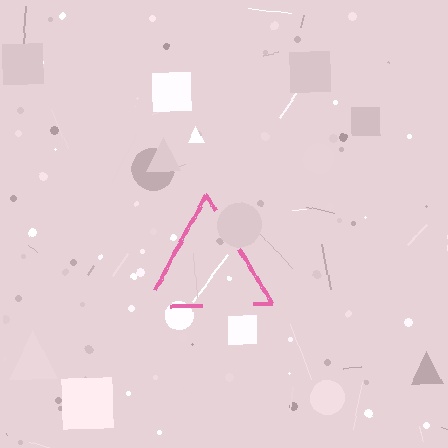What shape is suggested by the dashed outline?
The dashed outline suggests a triangle.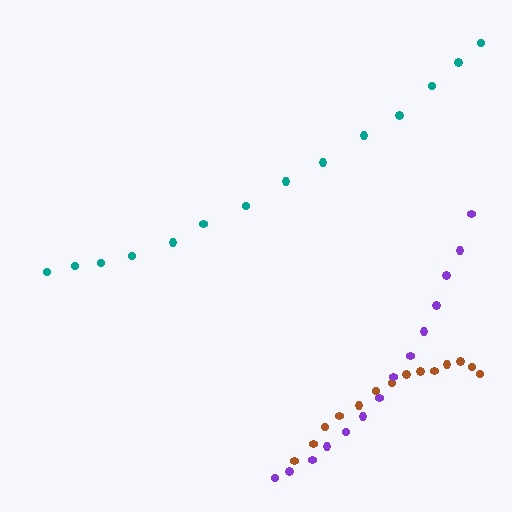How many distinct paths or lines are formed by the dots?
There are 3 distinct paths.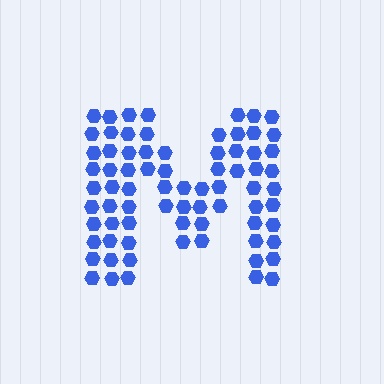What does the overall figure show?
The overall figure shows the letter M.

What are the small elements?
The small elements are hexagons.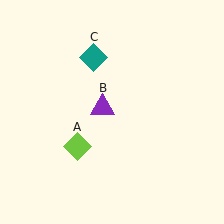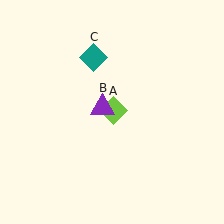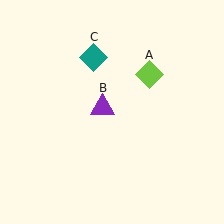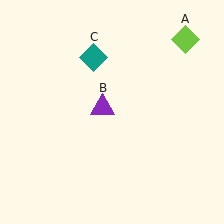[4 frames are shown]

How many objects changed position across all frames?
1 object changed position: lime diamond (object A).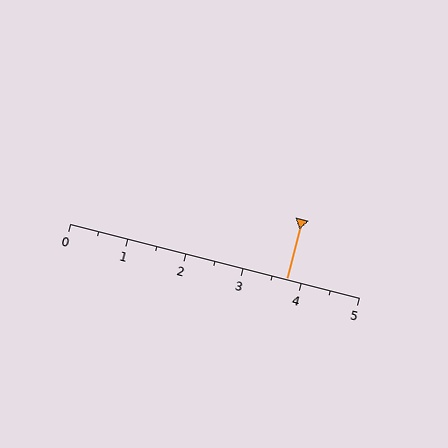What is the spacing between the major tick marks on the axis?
The major ticks are spaced 1 apart.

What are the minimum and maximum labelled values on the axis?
The axis runs from 0 to 5.